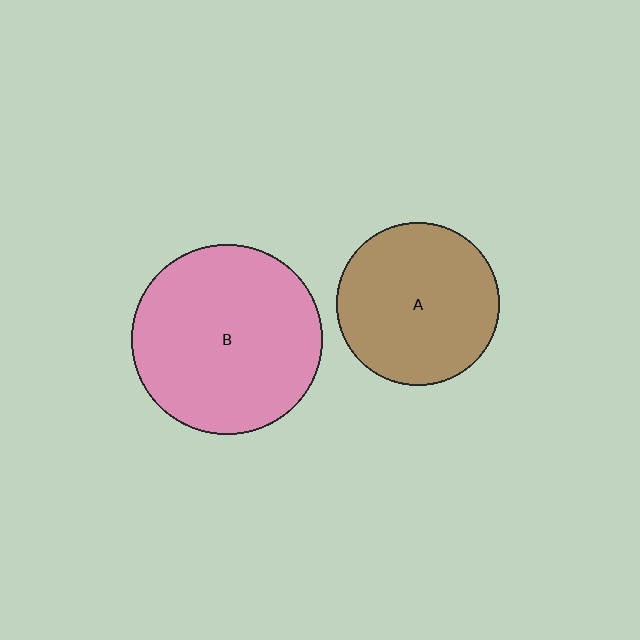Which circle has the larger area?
Circle B (pink).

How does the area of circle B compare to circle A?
Approximately 1.4 times.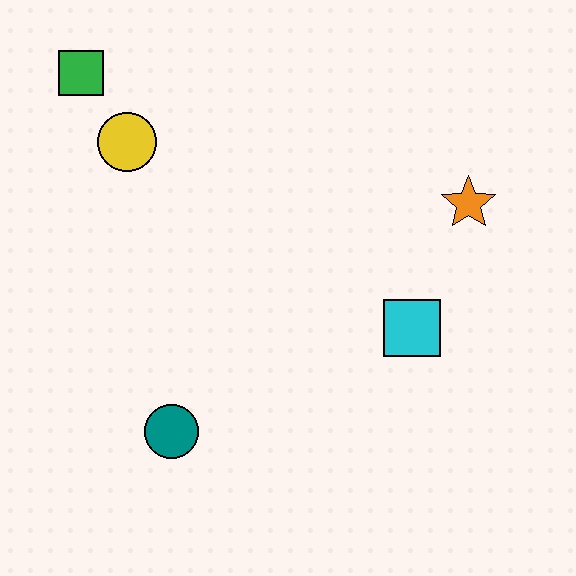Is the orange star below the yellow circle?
Yes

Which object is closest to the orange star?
The cyan square is closest to the orange star.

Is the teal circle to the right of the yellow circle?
Yes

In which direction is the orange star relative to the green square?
The orange star is to the right of the green square.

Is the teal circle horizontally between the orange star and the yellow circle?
Yes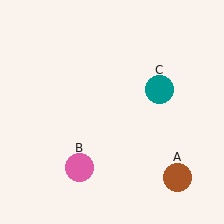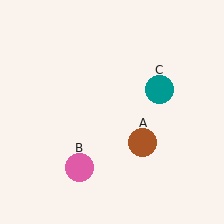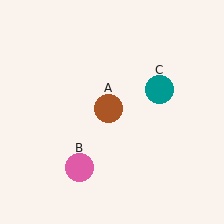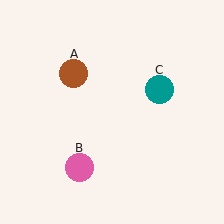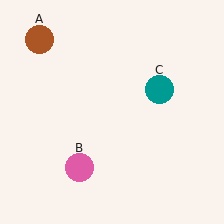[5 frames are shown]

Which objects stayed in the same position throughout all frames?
Pink circle (object B) and teal circle (object C) remained stationary.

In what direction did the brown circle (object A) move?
The brown circle (object A) moved up and to the left.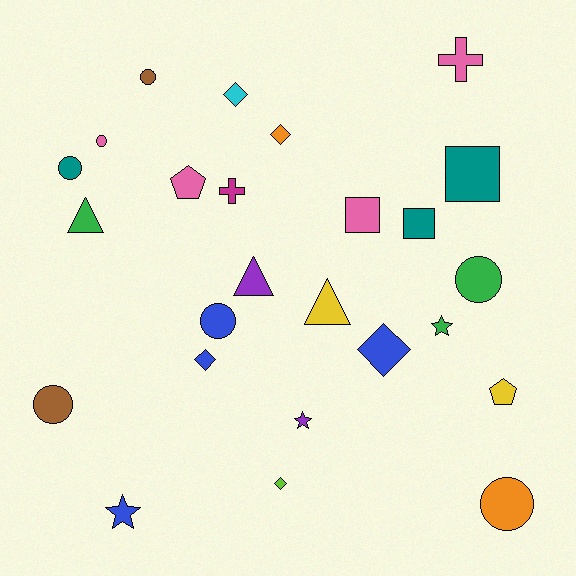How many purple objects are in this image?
There are 2 purple objects.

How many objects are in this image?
There are 25 objects.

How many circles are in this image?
There are 7 circles.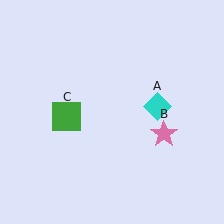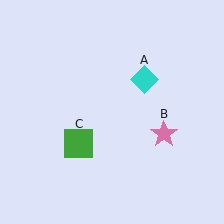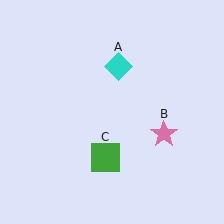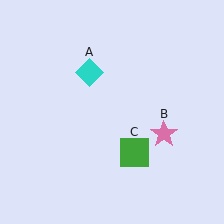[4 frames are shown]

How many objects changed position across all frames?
2 objects changed position: cyan diamond (object A), green square (object C).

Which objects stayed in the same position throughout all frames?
Pink star (object B) remained stationary.